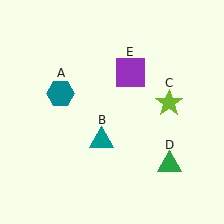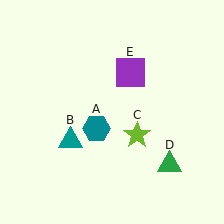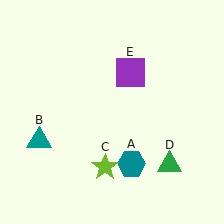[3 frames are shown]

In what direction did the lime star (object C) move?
The lime star (object C) moved down and to the left.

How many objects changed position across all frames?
3 objects changed position: teal hexagon (object A), teal triangle (object B), lime star (object C).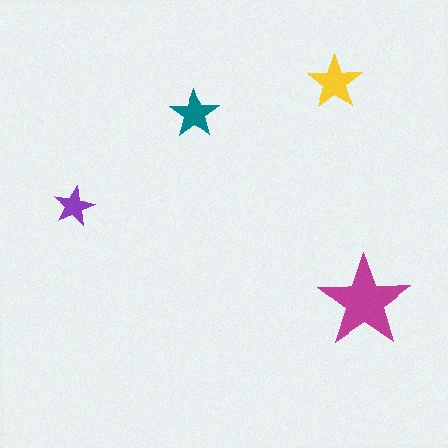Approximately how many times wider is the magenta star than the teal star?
About 2 times wider.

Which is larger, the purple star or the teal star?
The teal one.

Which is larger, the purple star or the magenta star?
The magenta one.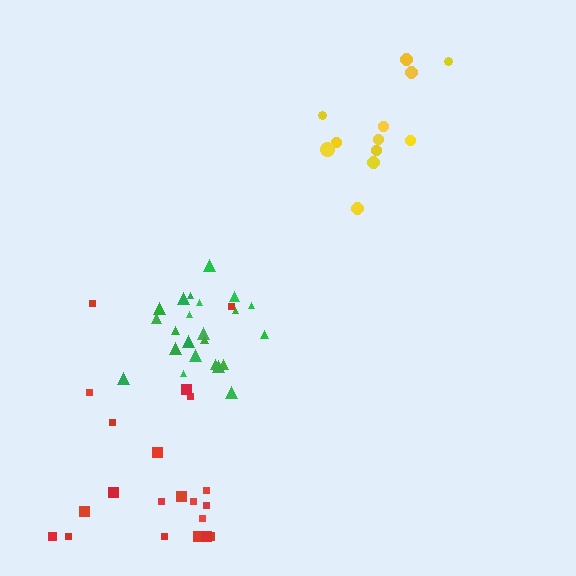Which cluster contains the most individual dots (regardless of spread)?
Green (23).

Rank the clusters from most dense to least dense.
green, yellow, red.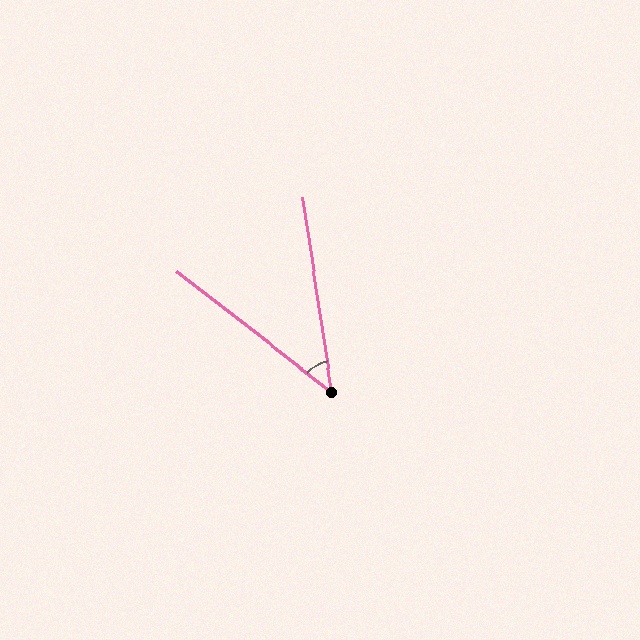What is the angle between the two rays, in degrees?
Approximately 44 degrees.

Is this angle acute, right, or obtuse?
It is acute.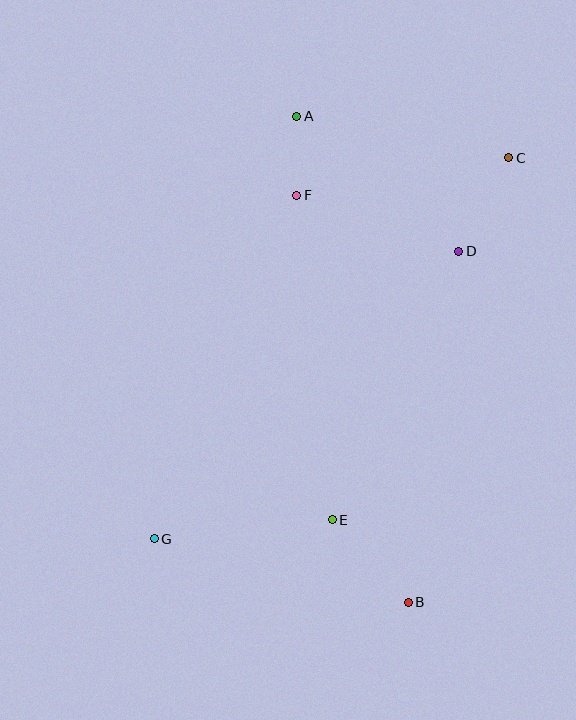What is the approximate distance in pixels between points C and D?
The distance between C and D is approximately 106 pixels.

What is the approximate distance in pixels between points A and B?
The distance between A and B is approximately 498 pixels.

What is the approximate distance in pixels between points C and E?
The distance between C and E is approximately 403 pixels.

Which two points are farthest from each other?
Points C and G are farthest from each other.